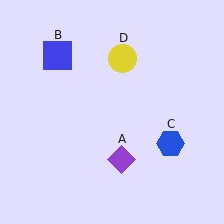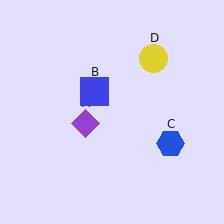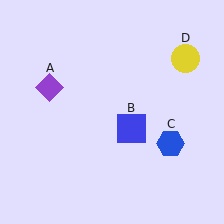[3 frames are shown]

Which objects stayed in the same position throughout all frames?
Blue hexagon (object C) remained stationary.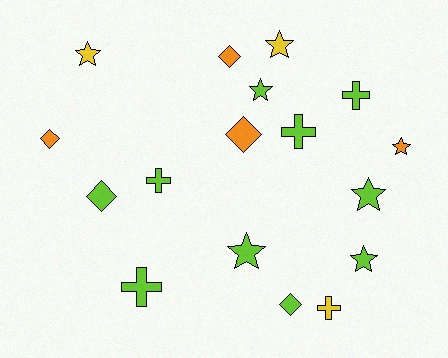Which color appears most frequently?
Lime, with 10 objects.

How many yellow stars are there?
There are 2 yellow stars.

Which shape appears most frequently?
Star, with 7 objects.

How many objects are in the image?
There are 17 objects.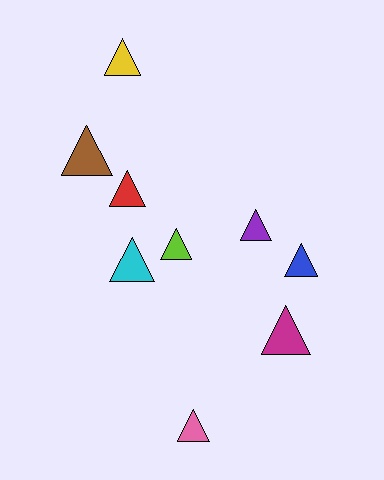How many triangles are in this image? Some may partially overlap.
There are 9 triangles.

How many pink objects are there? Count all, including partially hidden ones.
There is 1 pink object.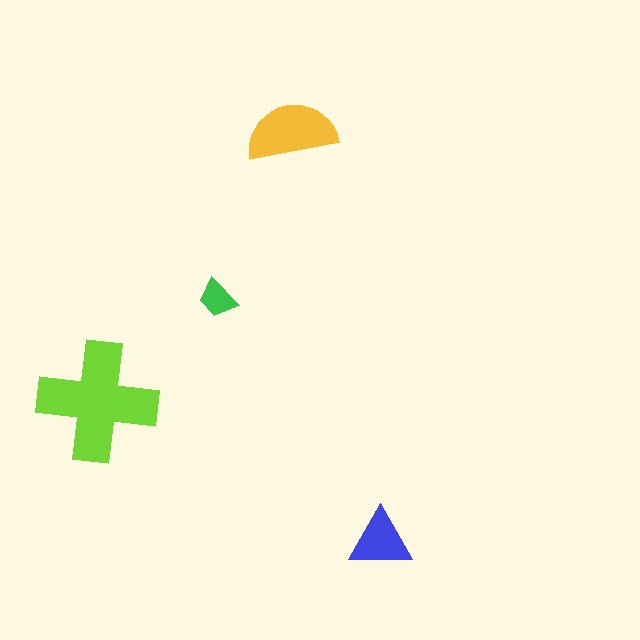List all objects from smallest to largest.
The green trapezoid, the blue triangle, the yellow semicircle, the lime cross.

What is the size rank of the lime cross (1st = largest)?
1st.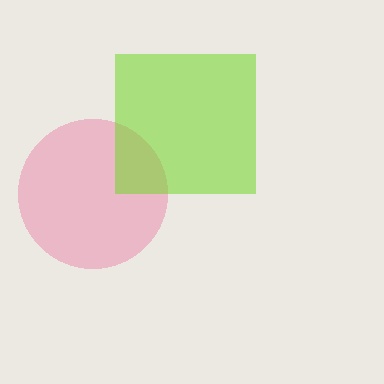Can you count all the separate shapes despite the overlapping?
Yes, there are 2 separate shapes.